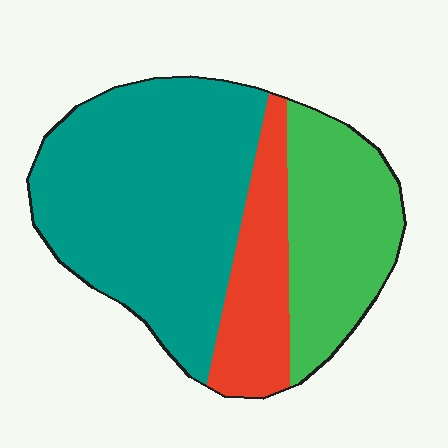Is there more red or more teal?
Teal.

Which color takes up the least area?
Red, at roughly 20%.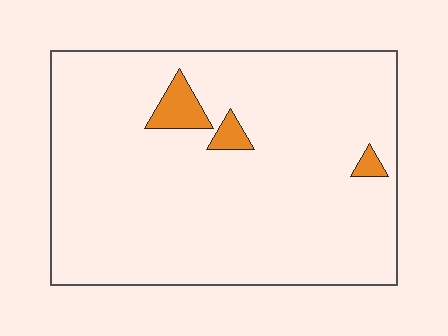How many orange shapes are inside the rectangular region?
3.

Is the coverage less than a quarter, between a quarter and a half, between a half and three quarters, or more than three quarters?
Less than a quarter.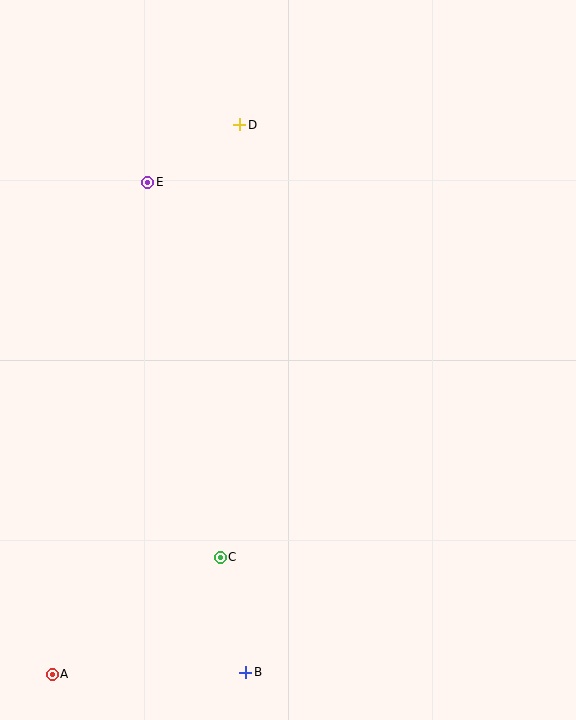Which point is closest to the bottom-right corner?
Point B is closest to the bottom-right corner.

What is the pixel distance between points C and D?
The distance between C and D is 433 pixels.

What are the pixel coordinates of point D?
Point D is at (240, 125).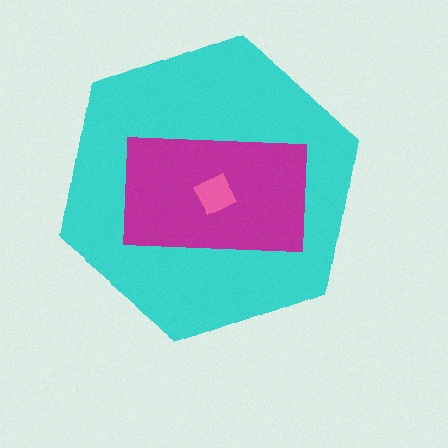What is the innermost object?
The pink diamond.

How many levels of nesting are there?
3.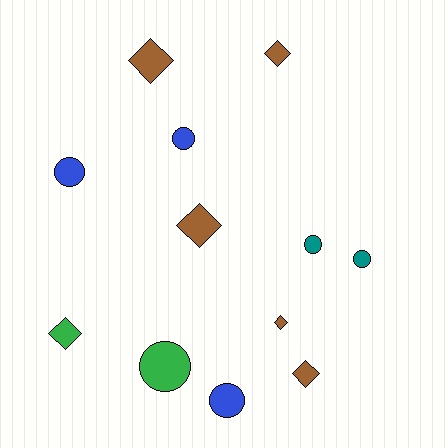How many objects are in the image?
There are 12 objects.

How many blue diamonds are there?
There are no blue diamonds.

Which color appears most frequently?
Brown, with 5 objects.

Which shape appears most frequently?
Circle, with 6 objects.